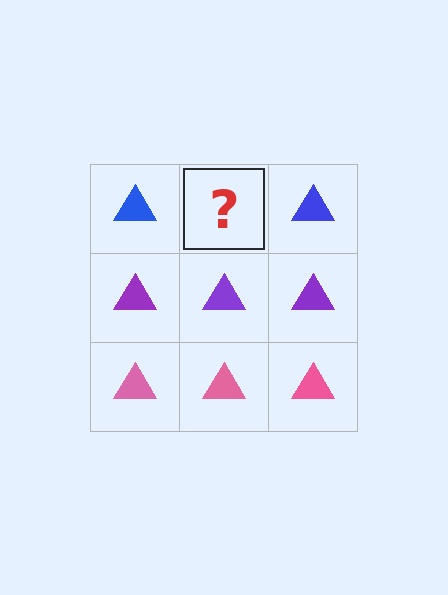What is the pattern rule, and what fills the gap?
The rule is that each row has a consistent color. The gap should be filled with a blue triangle.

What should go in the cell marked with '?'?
The missing cell should contain a blue triangle.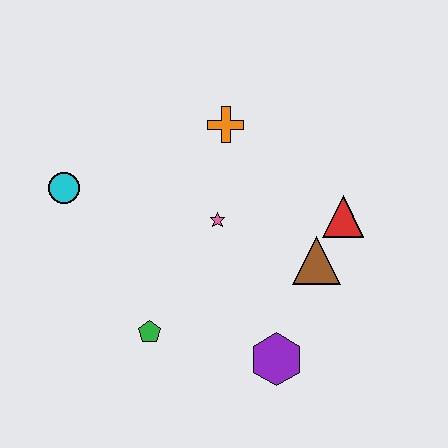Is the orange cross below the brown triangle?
No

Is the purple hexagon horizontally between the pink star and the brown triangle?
Yes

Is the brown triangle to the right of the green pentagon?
Yes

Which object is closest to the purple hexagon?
The brown triangle is closest to the purple hexagon.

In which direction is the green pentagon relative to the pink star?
The green pentagon is below the pink star.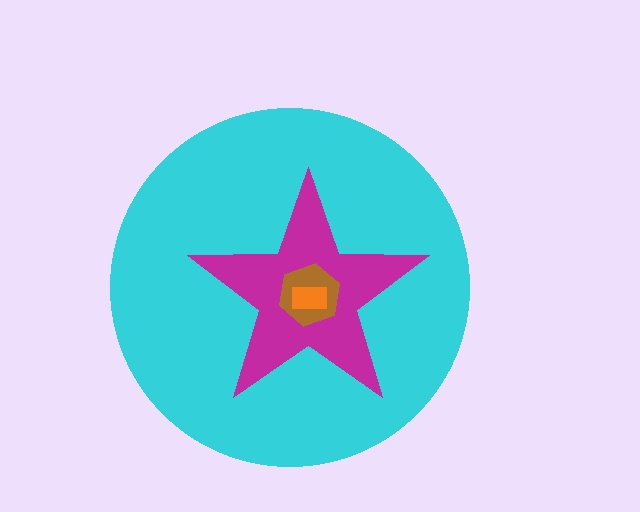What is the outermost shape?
The cyan circle.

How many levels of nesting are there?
4.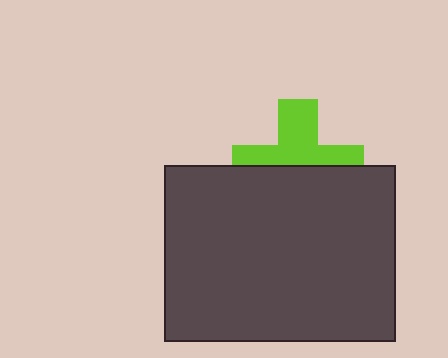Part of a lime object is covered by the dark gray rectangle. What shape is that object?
It is a cross.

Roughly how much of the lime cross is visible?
About half of it is visible (roughly 50%).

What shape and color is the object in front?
The object in front is a dark gray rectangle.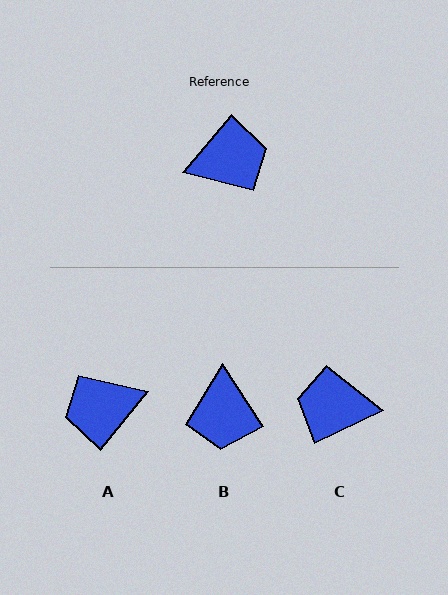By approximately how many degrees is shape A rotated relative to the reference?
Approximately 179 degrees clockwise.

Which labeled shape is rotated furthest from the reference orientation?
A, about 179 degrees away.